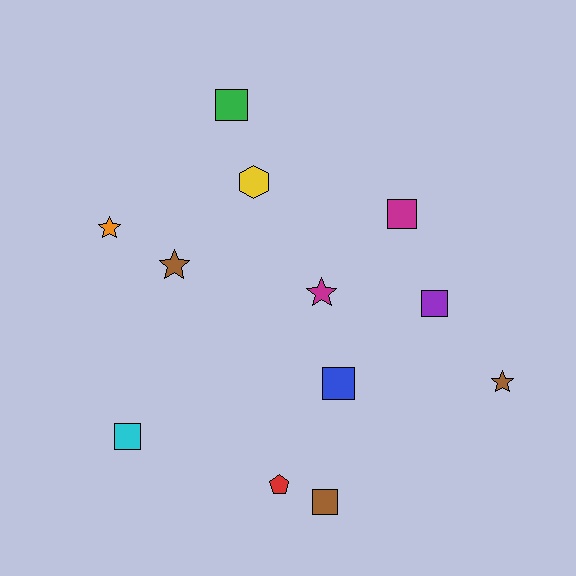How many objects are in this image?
There are 12 objects.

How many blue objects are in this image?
There is 1 blue object.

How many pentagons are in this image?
There is 1 pentagon.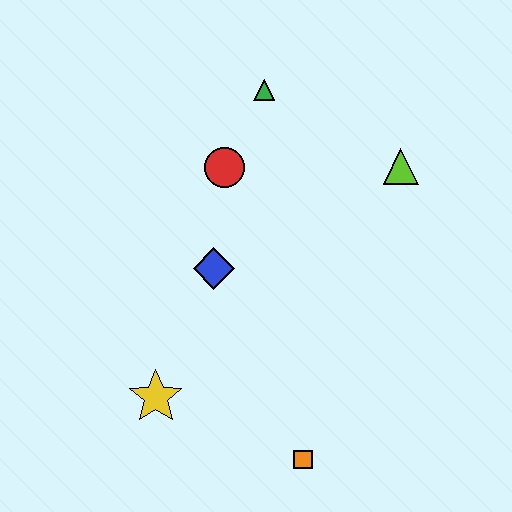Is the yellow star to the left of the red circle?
Yes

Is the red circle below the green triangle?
Yes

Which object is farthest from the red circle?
The orange square is farthest from the red circle.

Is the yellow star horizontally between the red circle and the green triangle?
No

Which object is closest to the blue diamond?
The red circle is closest to the blue diamond.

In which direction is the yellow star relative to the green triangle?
The yellow star is below the green triangle.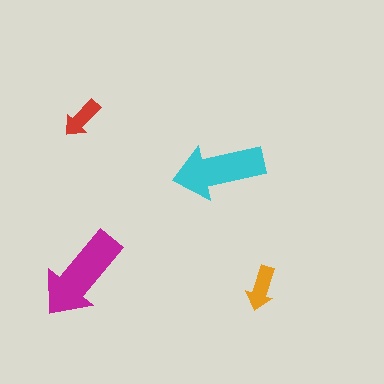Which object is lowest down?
The orange arrow is bottommost.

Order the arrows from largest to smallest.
the magenta one, the cyan one, the orange one, the red one.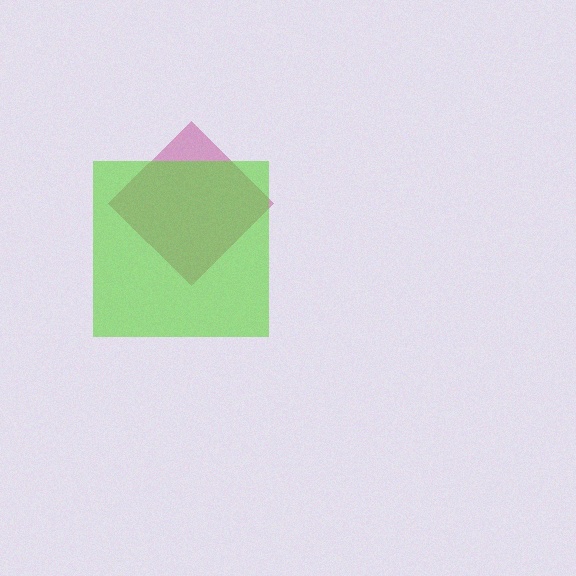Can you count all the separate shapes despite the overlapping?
Yes, there are 2 separate shapes.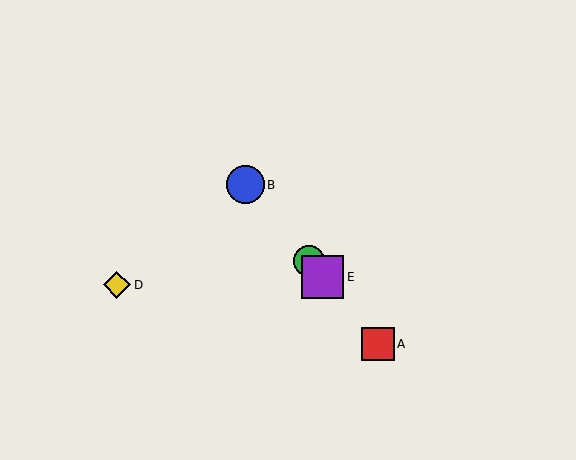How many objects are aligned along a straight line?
4 objects (A, B, C, E) are aligned along a straight line.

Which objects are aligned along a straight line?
Objects A, B, C, E are aligned along a straight line.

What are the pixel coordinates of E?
Object E is at (322, 277).